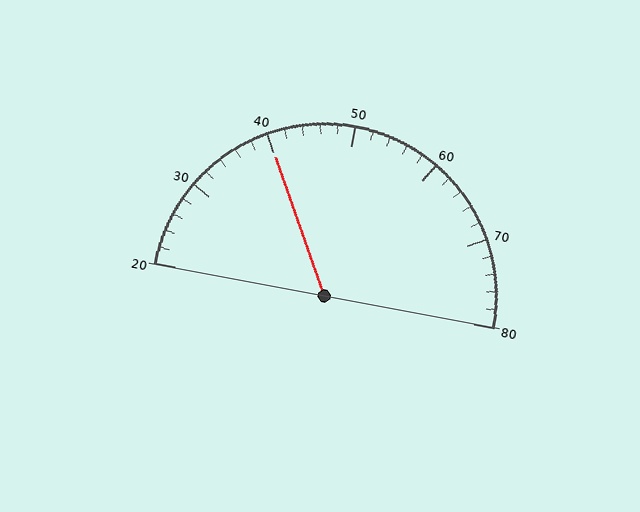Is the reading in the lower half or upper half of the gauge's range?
The reading is in the lower half of the range (20 to 80).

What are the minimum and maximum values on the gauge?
The gauge ranges from 20 to 80.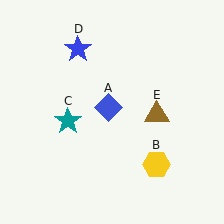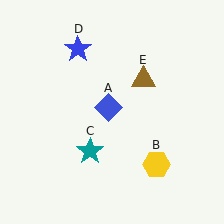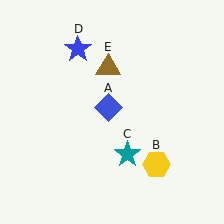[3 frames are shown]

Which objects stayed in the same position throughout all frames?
Blue diamond (object A) and yellow hexagon (object B) and blue star (object D) remained stationary.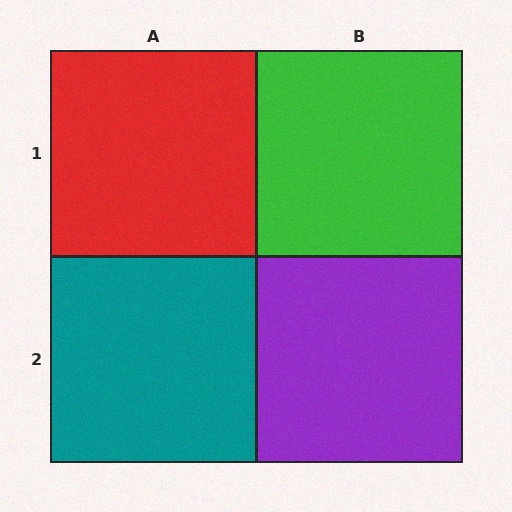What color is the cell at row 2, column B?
Purple.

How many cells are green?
1 cell is green.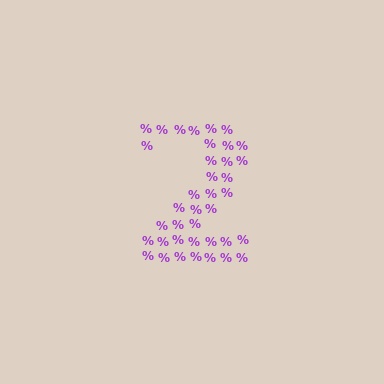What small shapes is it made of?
It is made of small percent signs.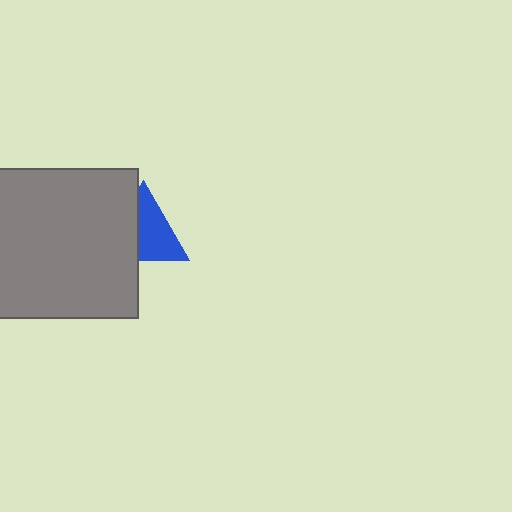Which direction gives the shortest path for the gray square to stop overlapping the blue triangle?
Moving left gives the shortest separation.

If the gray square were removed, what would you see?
You would see the complete blue triangle.